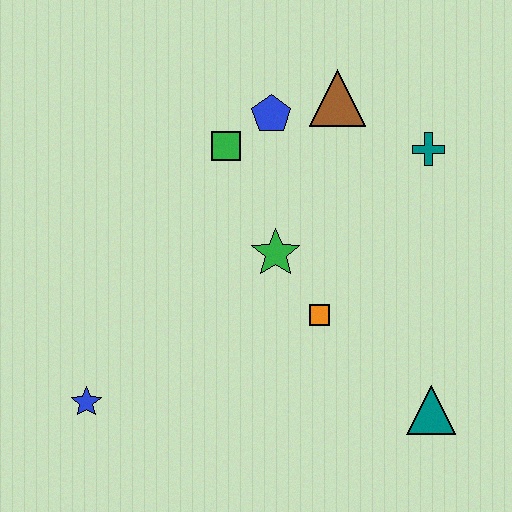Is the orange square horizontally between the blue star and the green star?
No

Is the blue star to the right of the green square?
No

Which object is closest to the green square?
The blue pentagon is closest to the green square.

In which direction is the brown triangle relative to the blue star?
The brown triangle is above the blue star.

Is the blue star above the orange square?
No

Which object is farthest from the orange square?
The blue star is farthest from the orange square.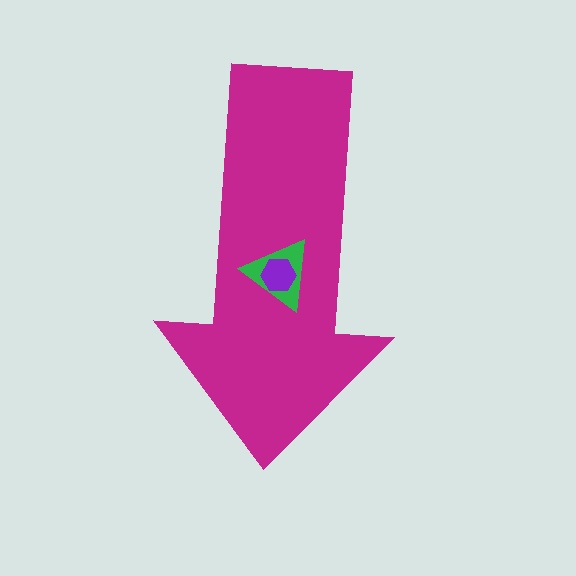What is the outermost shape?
The magenta arrow.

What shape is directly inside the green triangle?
The purple hexagon.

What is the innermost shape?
The purple hexagon.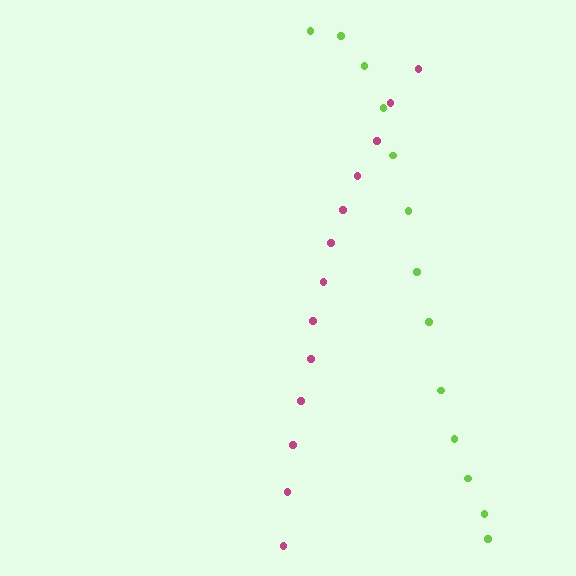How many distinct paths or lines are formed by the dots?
There are 2 distinct paths.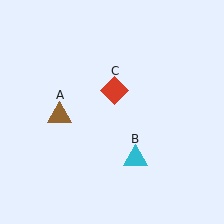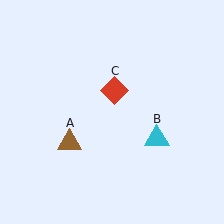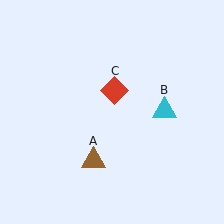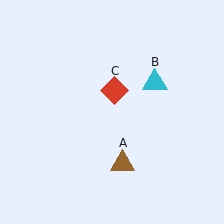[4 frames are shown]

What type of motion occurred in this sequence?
The brown triangle (object A), cyan triangle (object B) rotated counterclockwise around the center of the scene.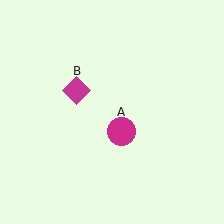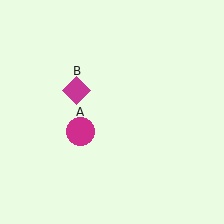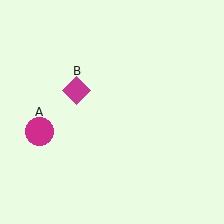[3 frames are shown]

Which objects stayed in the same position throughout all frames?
Magenta diamond (object B) remained stationary.